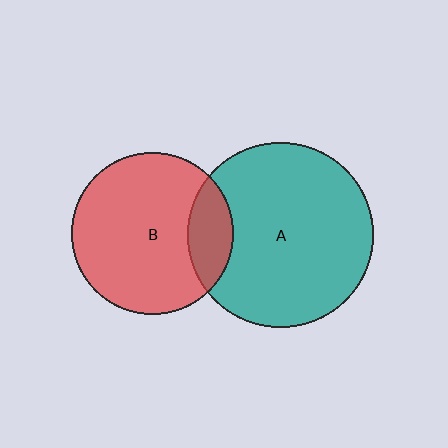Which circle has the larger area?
Circle A (teal).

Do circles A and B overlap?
Yes.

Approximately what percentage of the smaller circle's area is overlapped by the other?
Approximately 20%.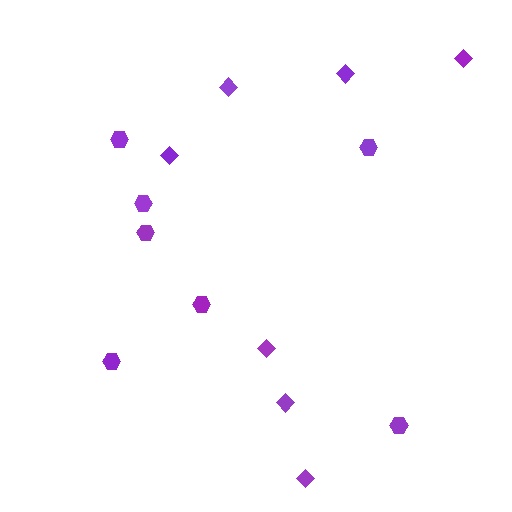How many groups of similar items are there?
There are 2 groups: one group of diamonds (7) and one group of hexagons (7).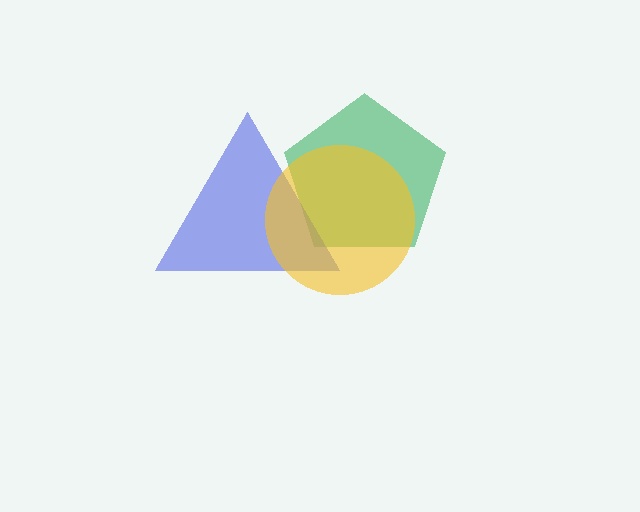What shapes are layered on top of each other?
The layered shapes are: a green pentagon, a blue triangle, a yellow circle.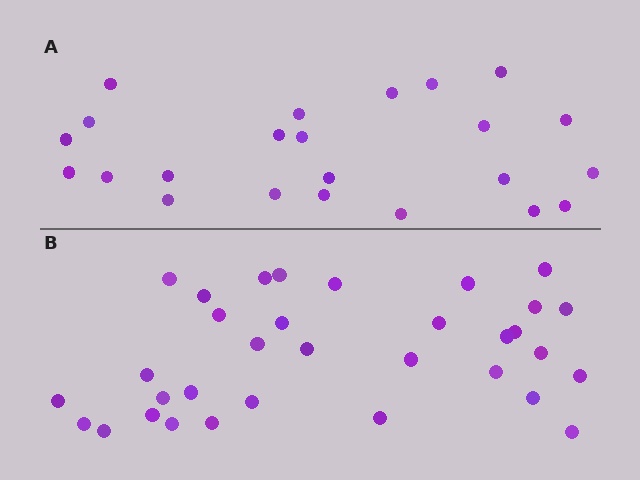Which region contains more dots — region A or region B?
Region B (the bottom region) has more dots.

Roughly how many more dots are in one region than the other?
Region B has roughly 10 or so more dots than region A.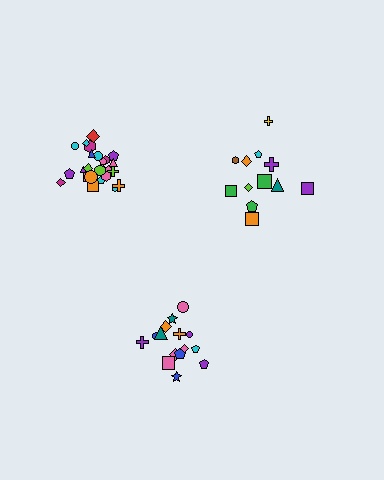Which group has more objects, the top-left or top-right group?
The top-left group.